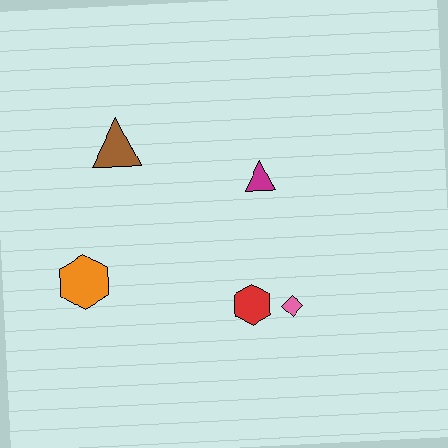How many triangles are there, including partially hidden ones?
There are 2 triangles.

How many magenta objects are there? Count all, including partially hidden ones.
There is 1 magenta object.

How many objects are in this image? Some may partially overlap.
There are 5 objects.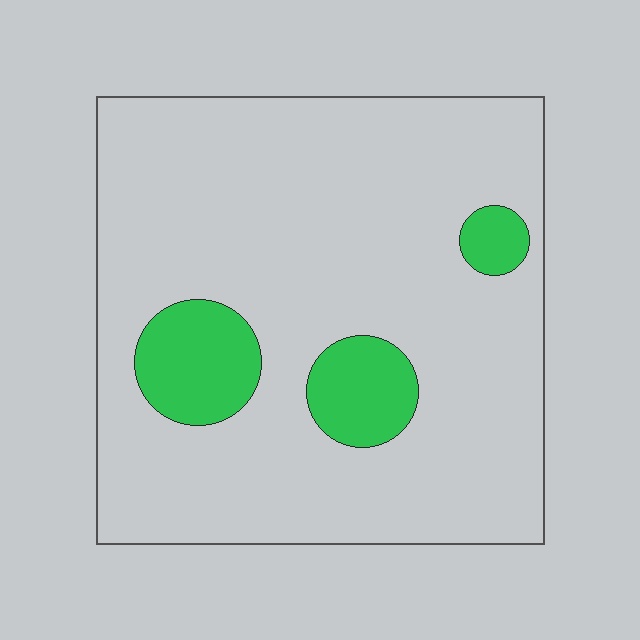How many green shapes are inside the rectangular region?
3.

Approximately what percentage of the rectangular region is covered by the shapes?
Approximately 15%.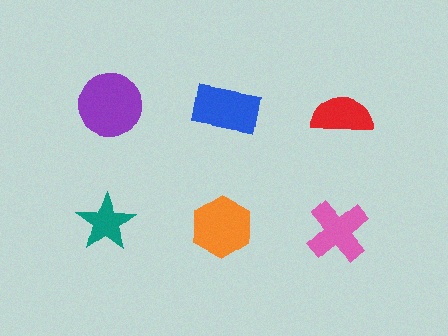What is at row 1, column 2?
A blue rectangle.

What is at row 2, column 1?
A teal star.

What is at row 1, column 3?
A red semicircle.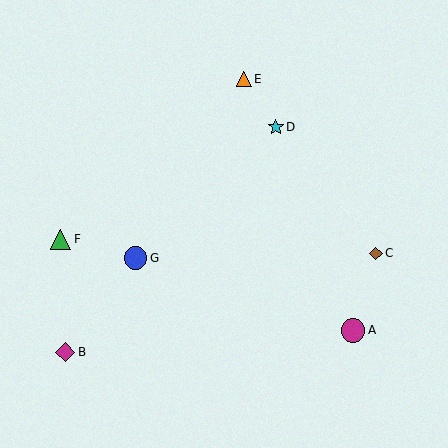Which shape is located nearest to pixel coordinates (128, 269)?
The blue circle (labeled G) at (136, 258) is nearest to that location.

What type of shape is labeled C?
Shape C is a brown diamond.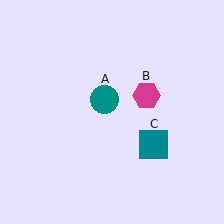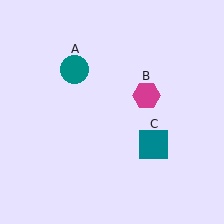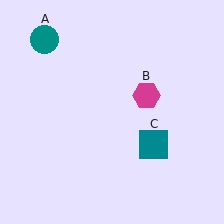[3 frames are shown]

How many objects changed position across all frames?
1 object changed position: teal circle (object A).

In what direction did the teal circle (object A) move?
The teal circle (object A) moved up and to the left.